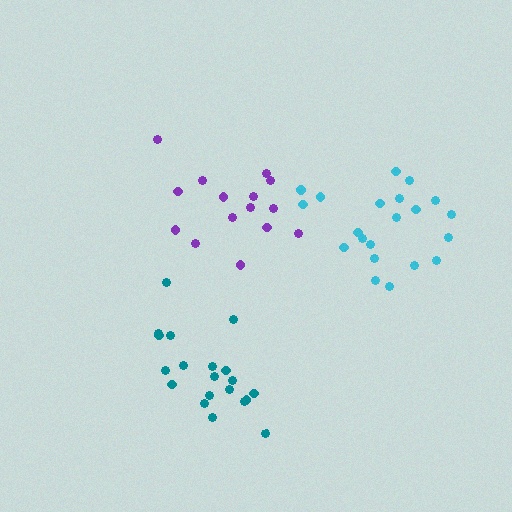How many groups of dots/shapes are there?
There are 3 groups.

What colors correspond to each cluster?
The clusters are colored: purple, teal, cyan.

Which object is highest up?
The purple cluster is topmost.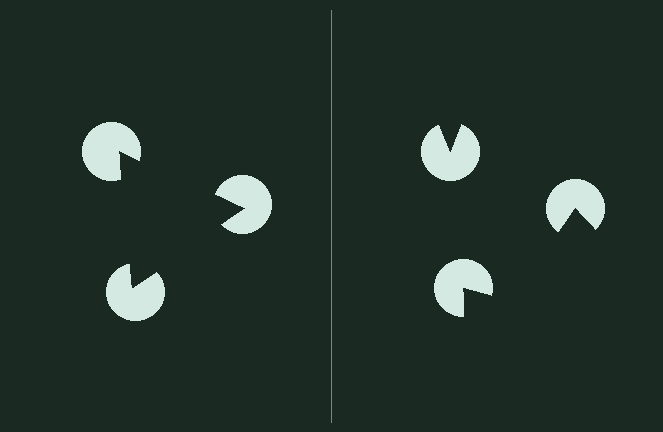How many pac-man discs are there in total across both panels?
6 — 3 on each side.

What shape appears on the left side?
An illusory triangle.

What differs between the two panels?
The pac-man discs are positioned identically on both sides; only the wedge orientations differ. On the left they align to a triangle; on the right they are misaligned.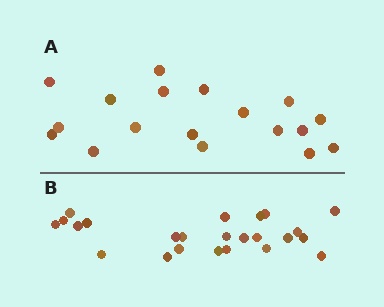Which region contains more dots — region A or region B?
Region B (the bottom region) has more dots.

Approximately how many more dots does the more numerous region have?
Region B has about 6 more dots than region A.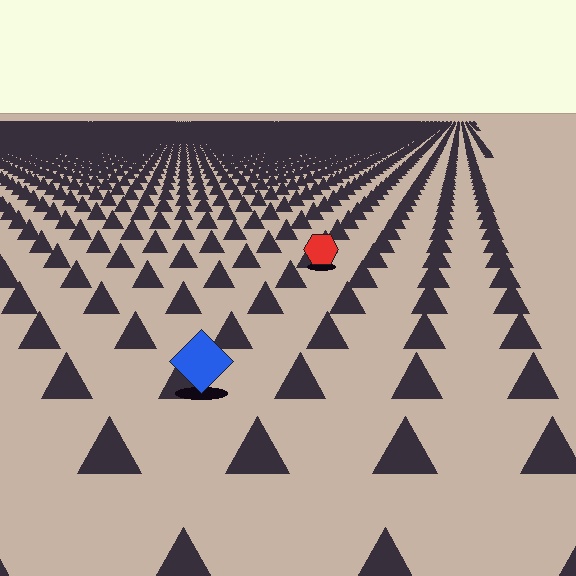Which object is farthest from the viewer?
The red hexagon is farthest from the viewer. It appears smaller and the ground texture around it is denser.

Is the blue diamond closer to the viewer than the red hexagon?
Yes. The blue diamond is closer — you can tell from the texture gradient: the ground texture is coarser near it.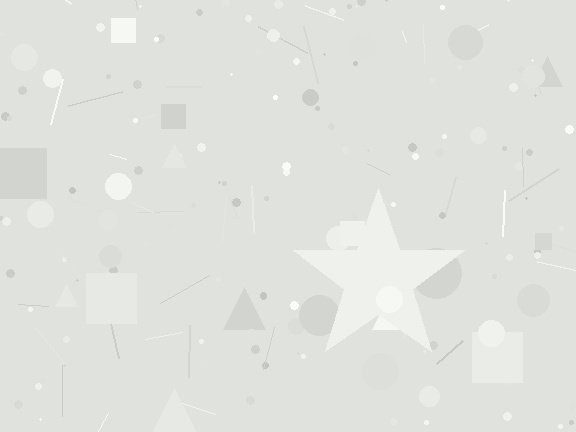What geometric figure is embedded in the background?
A star is embedded in the background.